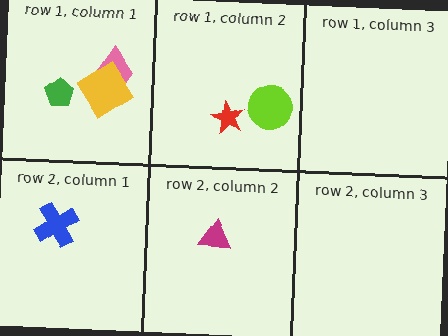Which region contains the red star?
The row 1, column 2 region.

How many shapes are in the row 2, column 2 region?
1.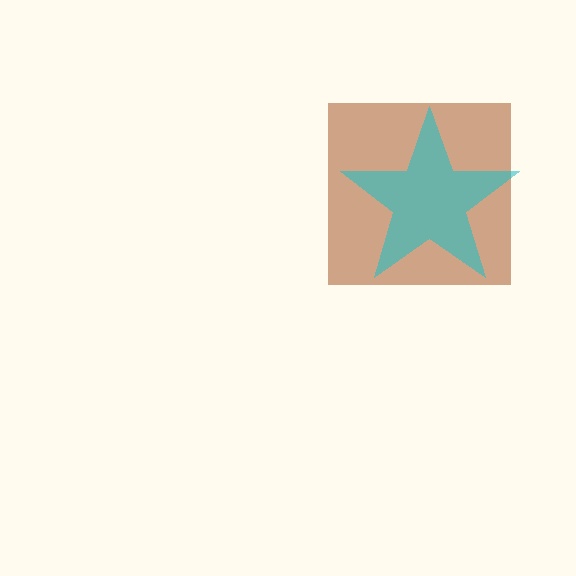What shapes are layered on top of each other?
The layered shapes are: a brown square, a cyan star.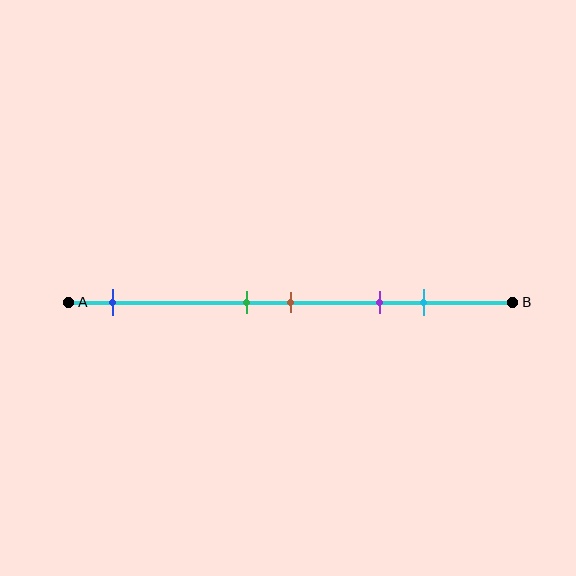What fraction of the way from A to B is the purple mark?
The purple mark is approximately 70% (0.7) of the way from A to B.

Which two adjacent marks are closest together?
The green and brown marks are the closest adjacent pair.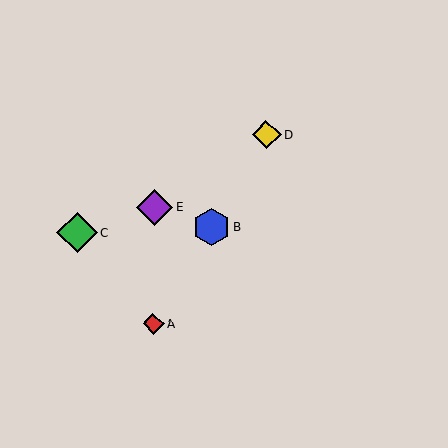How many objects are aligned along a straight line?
3 objects (A, B, D) are aligned along a straight line.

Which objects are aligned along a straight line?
Objects A, B, D are aligned along a straight line.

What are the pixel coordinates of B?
Object B is at (211, 227).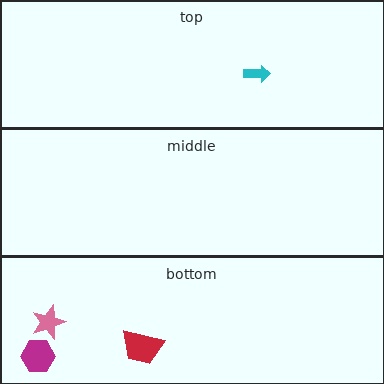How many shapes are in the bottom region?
3.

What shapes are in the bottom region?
The magenta hexagon, the red trapezoid, the pink star.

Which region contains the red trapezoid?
The bottom region.